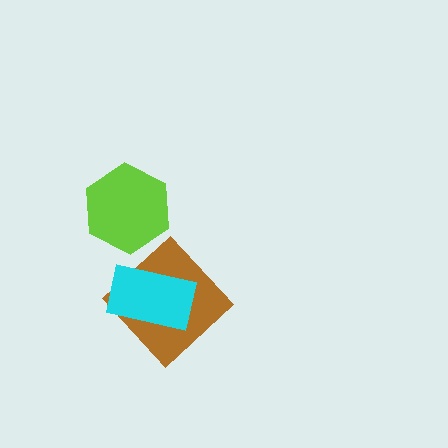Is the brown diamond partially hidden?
Yes, it is partially covered by another shape.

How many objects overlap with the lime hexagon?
0 objects overlap with the lime hexagon.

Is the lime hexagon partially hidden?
No, no other shape covers it.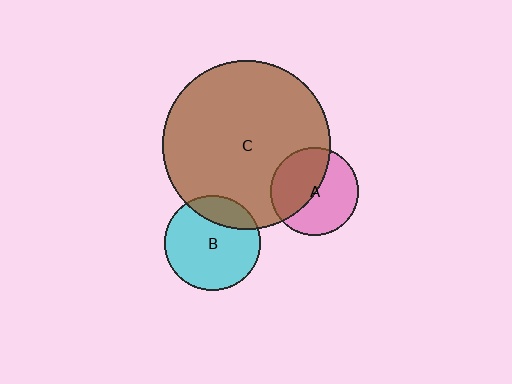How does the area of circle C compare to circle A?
Approximately 3.7 times.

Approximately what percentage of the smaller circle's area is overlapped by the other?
Approximately 20%.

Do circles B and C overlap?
Yes.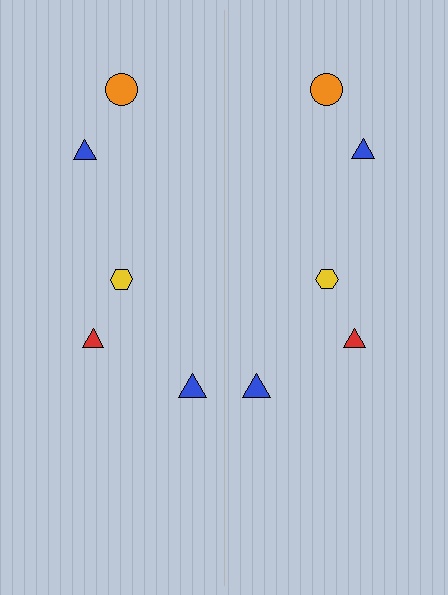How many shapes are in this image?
There are 10 shapes in this image.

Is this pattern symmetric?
Yes, this pattern has bilateral (reflection) symmetry.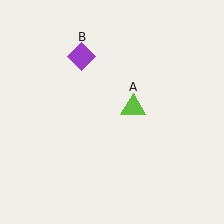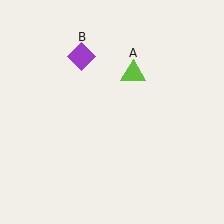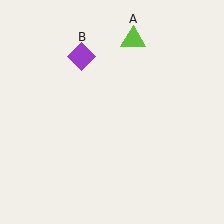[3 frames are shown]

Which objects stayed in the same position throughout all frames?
Purple diamond (object B) remained stationary.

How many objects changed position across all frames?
1 object changed position: lime triangle (object A).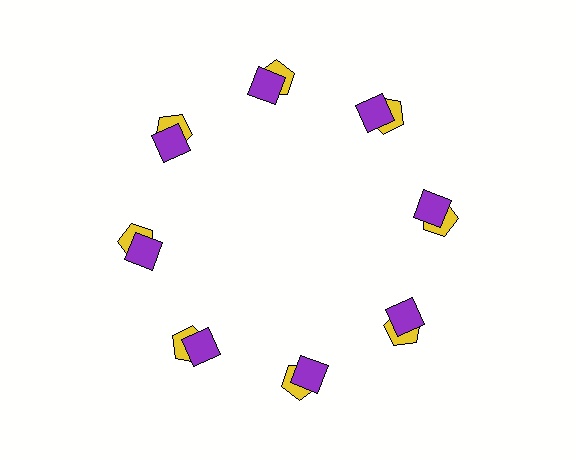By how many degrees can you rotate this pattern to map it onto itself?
The pattern maps onto itself every 45 degrees of rotation.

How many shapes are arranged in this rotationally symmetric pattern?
There are 16 shapes, arranged in 8 groups of 2.